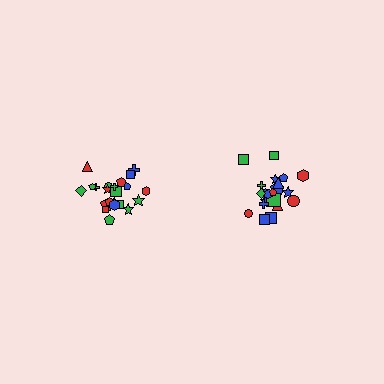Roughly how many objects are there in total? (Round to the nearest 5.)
Roughly 45 objects in total.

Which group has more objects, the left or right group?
The right group.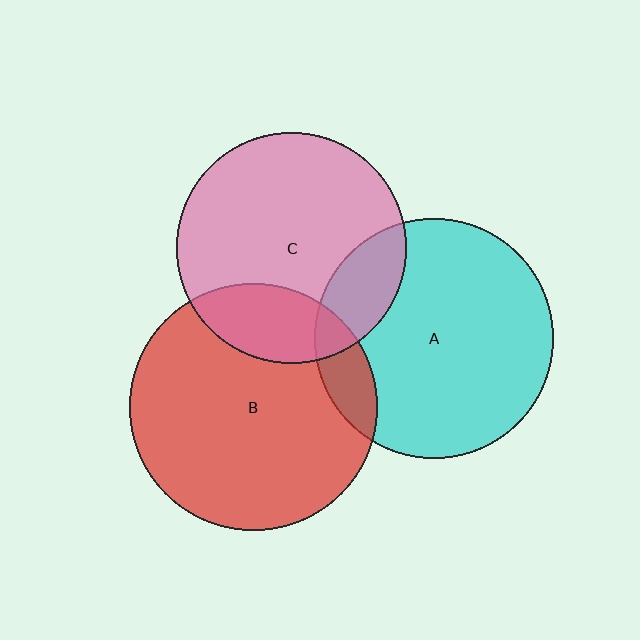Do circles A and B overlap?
Yes.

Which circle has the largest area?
Circle B (red).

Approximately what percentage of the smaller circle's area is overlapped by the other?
Approximately 10%.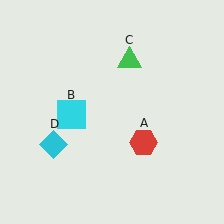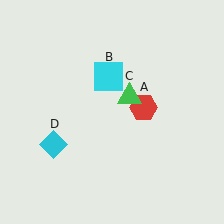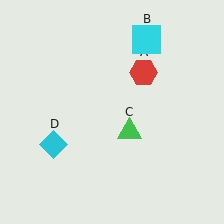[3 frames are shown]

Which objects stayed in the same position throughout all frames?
Cyan diamond (object D) remained stationary.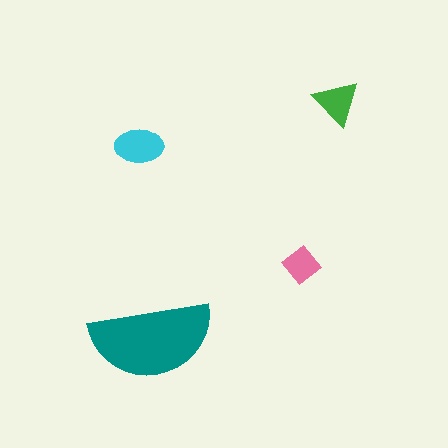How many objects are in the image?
There are 4 objects in the image.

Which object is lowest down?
The teal semicircle is bottommost.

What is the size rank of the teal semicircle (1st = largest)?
1st.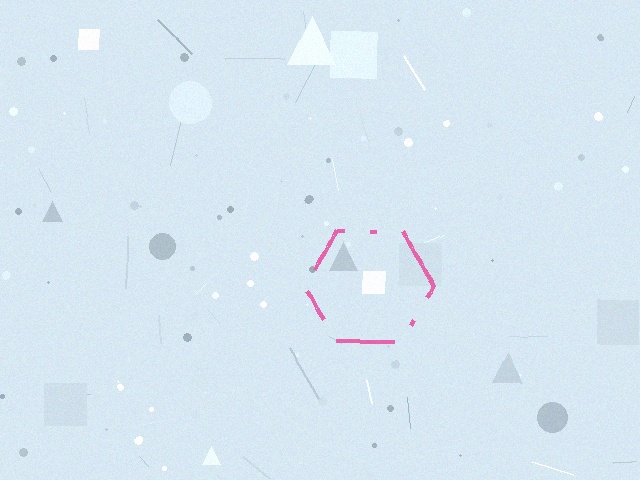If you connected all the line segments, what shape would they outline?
They would outline a hexagon.